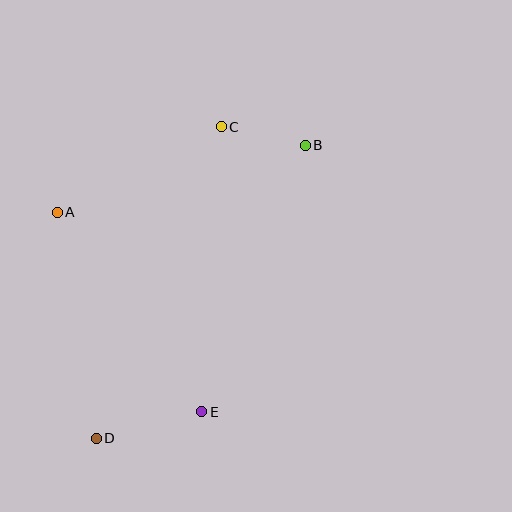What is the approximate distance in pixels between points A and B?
The distance between A and B is approximately 257 pixels.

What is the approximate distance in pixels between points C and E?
The distance between C and E is approximately 286 pixels.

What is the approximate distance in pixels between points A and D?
The distance between A and D is approximately 229 pixels.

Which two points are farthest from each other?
Points B and D are farthest from each other.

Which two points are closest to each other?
Points B and C are closest to each other.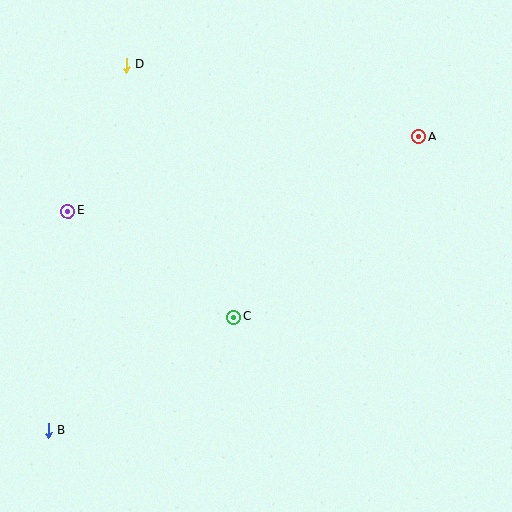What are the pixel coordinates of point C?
Point C is at (234, 317).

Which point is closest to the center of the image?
Point C at (234, 317) is closest to the center.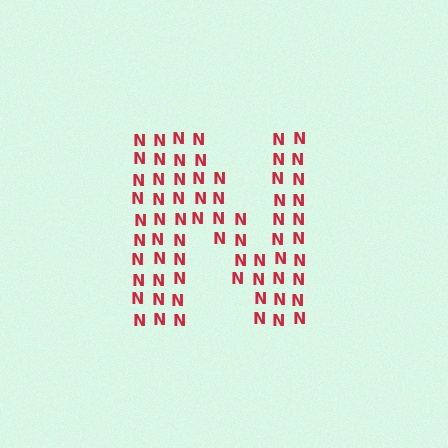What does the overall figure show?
The overall figure shows the letter N.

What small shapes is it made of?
It is made of small letter N's.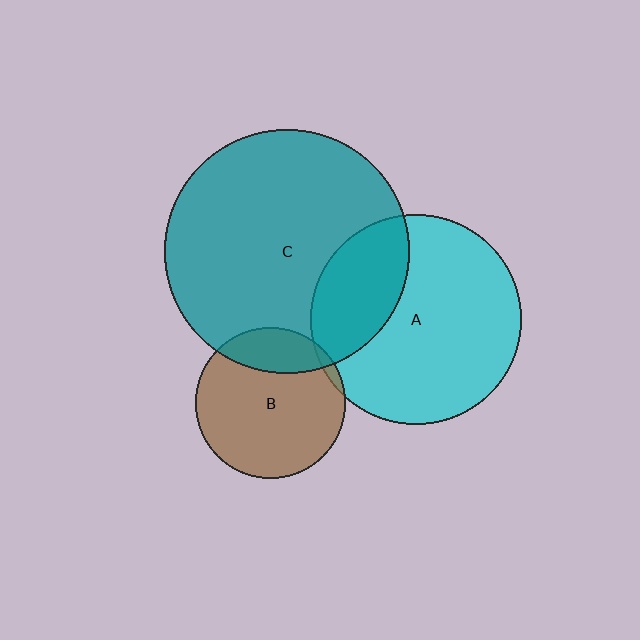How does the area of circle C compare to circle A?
Approximately 1.4 times.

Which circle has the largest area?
Circle C (teal).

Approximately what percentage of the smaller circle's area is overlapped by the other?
Approximately 30%.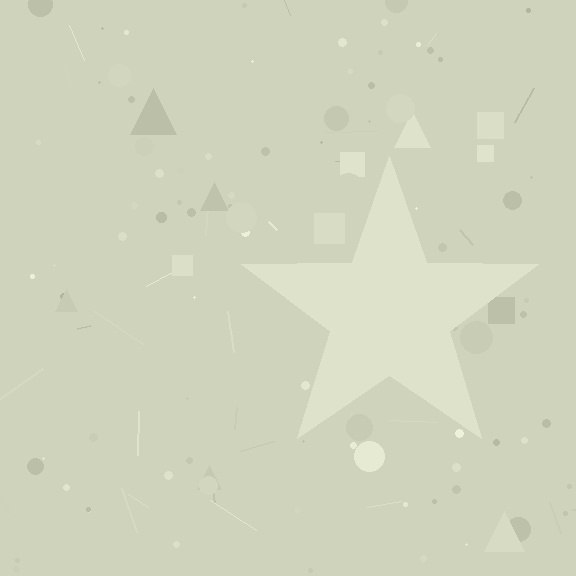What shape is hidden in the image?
A star is hidden in the image.